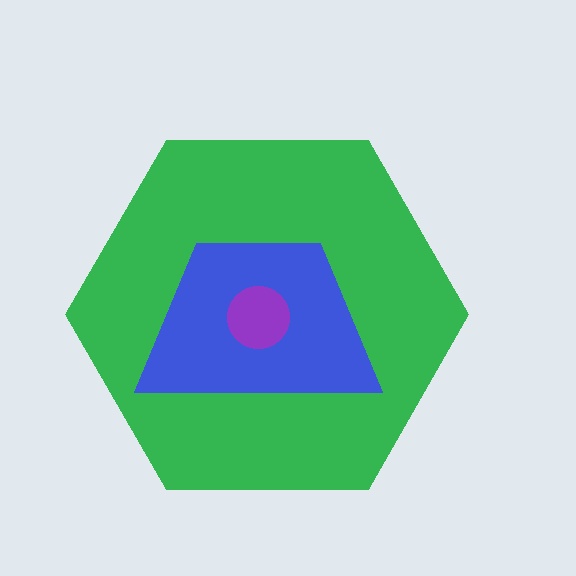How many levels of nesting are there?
3.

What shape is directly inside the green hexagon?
The blue trapezoid.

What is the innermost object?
The purple circle.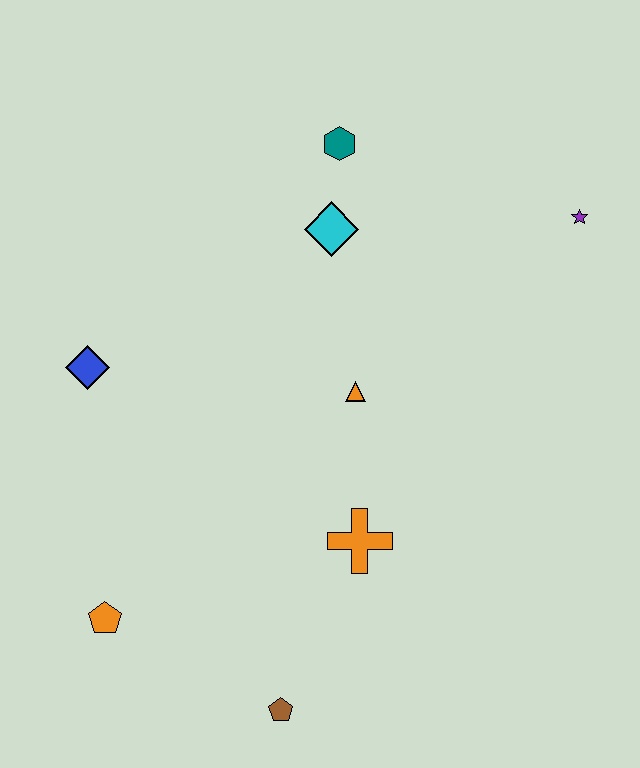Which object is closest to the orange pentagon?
The brown pentagon is closest to the orange pentagon.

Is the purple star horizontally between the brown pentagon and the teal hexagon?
No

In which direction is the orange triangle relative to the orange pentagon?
The orange triangle is to the right of the orange pentagon.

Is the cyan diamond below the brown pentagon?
No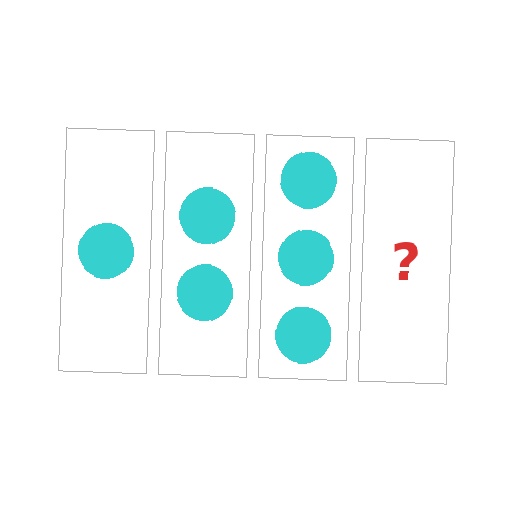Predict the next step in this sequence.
The next step is 4 circles.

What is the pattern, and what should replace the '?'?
The pattern is that each step adds one more circle. The '?' should be 4 circles.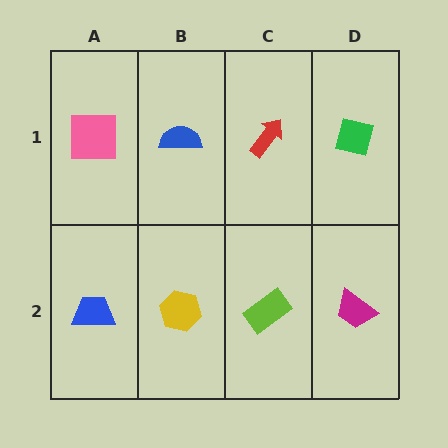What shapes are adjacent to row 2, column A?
A pink square (row 1, column A), a yellow hexagon (row 2, column B).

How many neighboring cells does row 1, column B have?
3.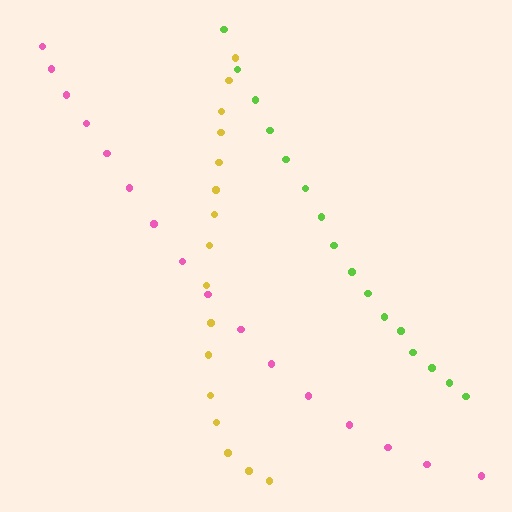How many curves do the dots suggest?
There are 3 distinct paths.